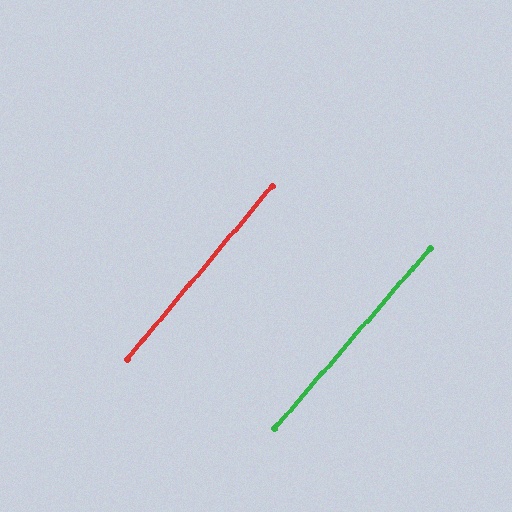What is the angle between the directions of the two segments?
Approximately 1 degree.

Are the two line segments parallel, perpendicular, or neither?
Parallel — their directions differ by only 0.9°.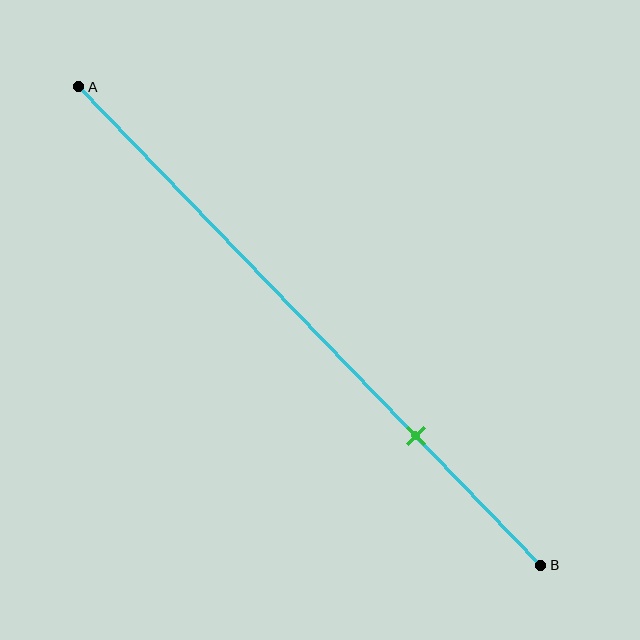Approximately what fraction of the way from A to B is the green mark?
The green mark is approximately 75% of the way from A to B.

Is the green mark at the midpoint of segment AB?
No, the mark is at about 75% from A, not at the 50% midpoint.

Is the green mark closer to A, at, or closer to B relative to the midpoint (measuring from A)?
The green mark is closer to point B than the midpoint of segment AB.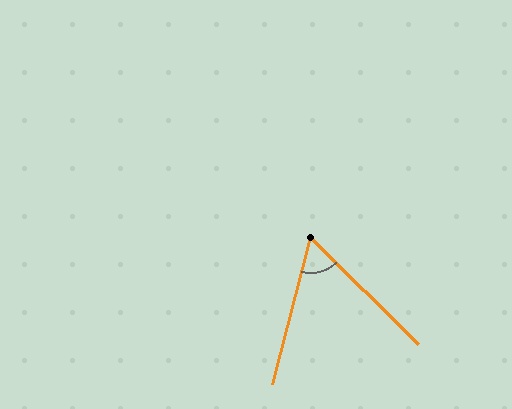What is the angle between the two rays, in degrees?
Approximately 60 degrees.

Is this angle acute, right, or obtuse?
It is acute.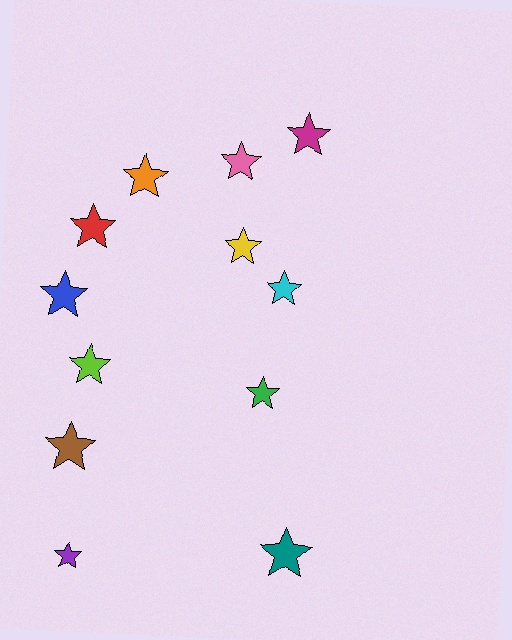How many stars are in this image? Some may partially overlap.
There are 12 stars.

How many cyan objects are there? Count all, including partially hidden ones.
There is 1 cyan object.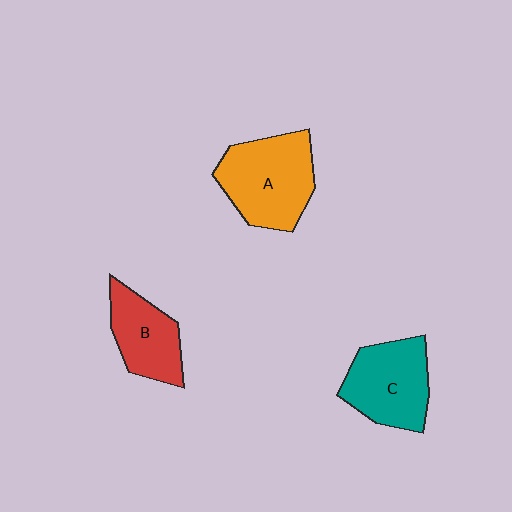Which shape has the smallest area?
Shape B (red).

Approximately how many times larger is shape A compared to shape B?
Approximately 1.4 times.